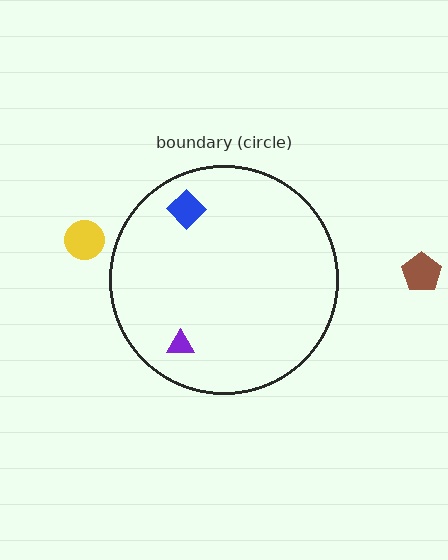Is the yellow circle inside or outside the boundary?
Outside.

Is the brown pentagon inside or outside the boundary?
Outside.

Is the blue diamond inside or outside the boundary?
Inside.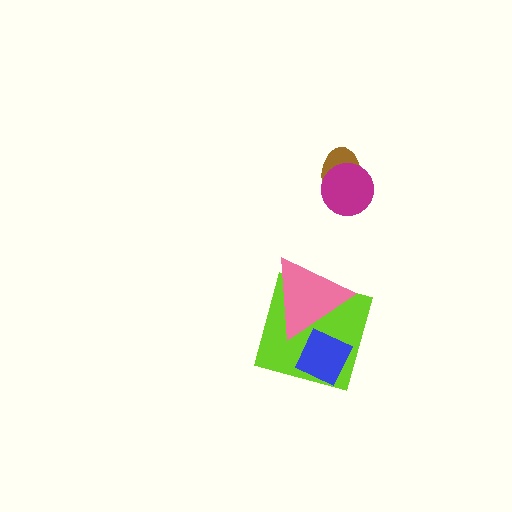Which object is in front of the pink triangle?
The blue diamond is in front of the pink triangle.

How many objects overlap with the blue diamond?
2 objects overlap with the blue diamond.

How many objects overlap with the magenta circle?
1 object overlaps with the magenta circle.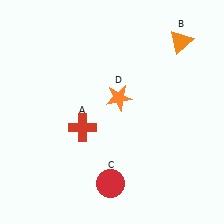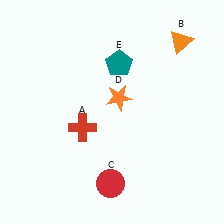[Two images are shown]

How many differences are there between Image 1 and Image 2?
There is 1 difference between the two images.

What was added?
A teal pentagon (E) was added in Image 2.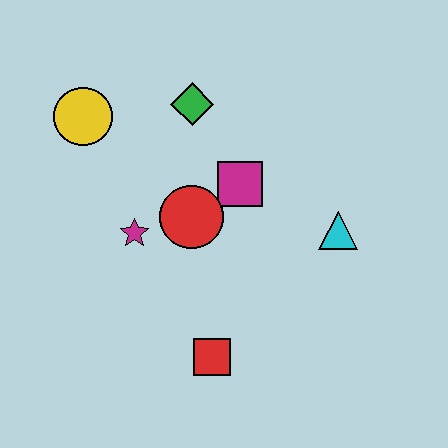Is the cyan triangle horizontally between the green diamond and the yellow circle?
No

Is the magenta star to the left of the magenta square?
Yes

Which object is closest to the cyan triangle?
The magenta square is closest to the cyan triangle.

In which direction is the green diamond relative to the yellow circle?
The green diamond is to the right of the yellow circle.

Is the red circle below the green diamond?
Yes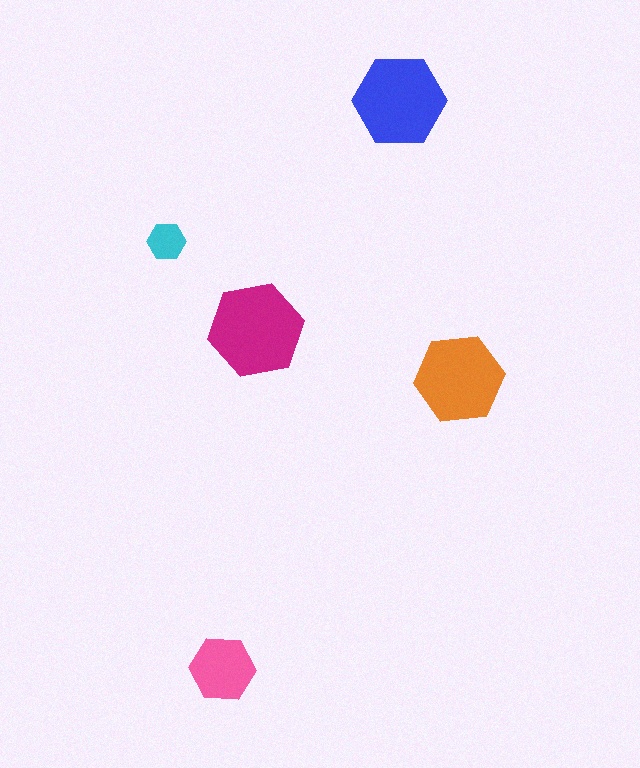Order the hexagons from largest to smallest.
the magenta one, the blue one, the orange one, the pink one, the cyan one.